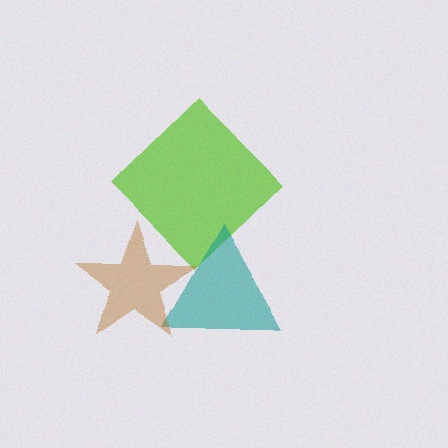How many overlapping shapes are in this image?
There are 3 overlapping shapes in the image.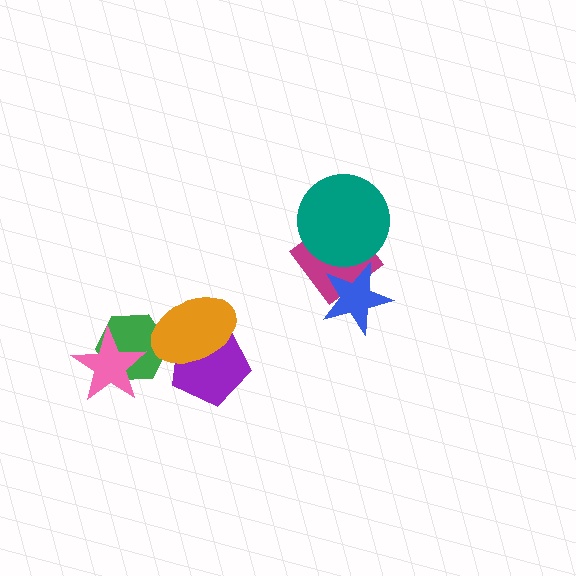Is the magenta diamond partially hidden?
Yes, it is partially covered by another shape.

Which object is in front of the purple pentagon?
The orange ellipse is in front of the purple pentagon.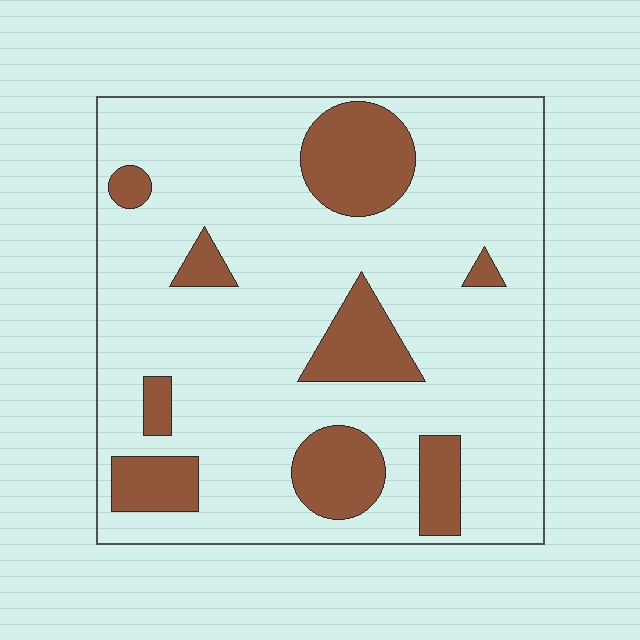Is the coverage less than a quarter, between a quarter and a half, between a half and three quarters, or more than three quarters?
Less than a quarter.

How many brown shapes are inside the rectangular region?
9.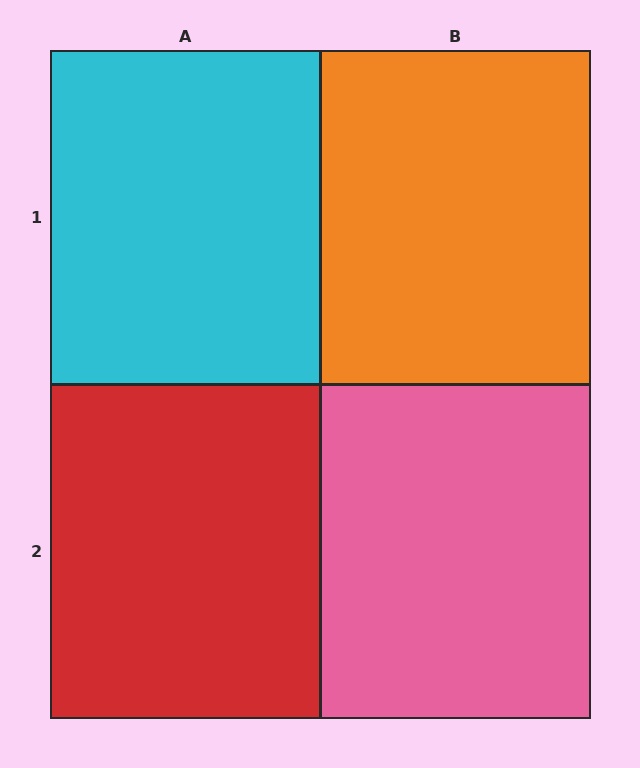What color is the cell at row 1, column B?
Orange.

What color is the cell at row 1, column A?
Cyan.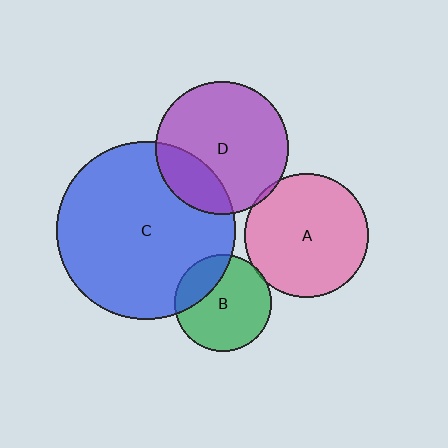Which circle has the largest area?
Circle C (blue).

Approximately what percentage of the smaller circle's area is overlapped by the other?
Approximately 25%.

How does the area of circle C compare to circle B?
Approximately 3.4 times.